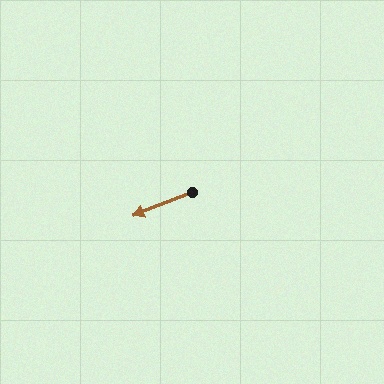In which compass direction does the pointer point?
West.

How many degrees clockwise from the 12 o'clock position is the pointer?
Approximately 249 degrees.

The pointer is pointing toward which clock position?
Roughly 8 o'clock.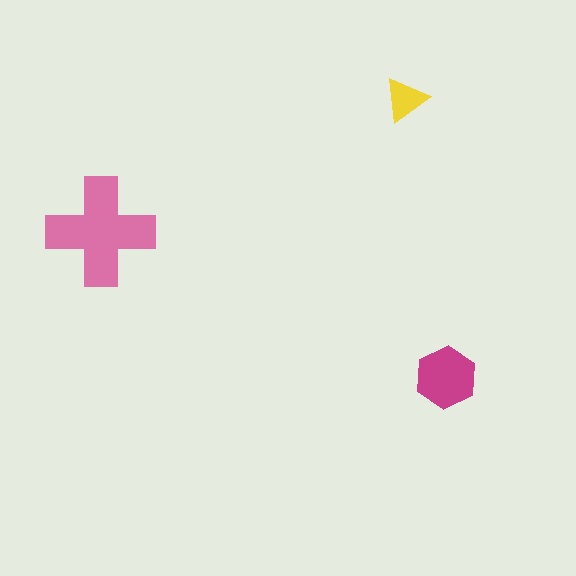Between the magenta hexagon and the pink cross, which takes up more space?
The pink cross.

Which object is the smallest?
The yellow triangle.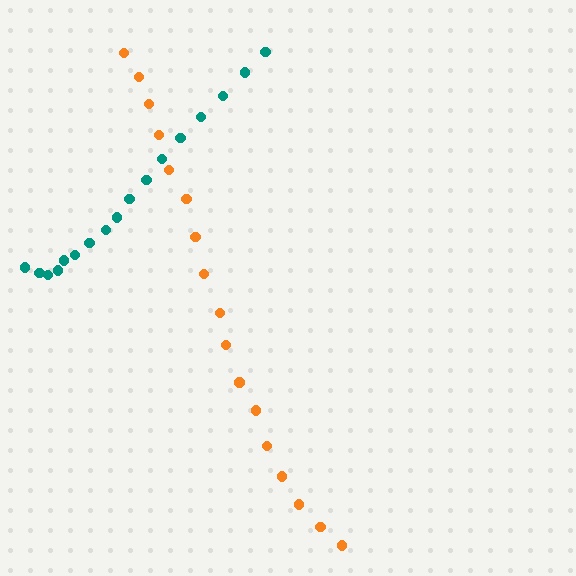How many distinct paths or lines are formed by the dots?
There are 2 distinct paths.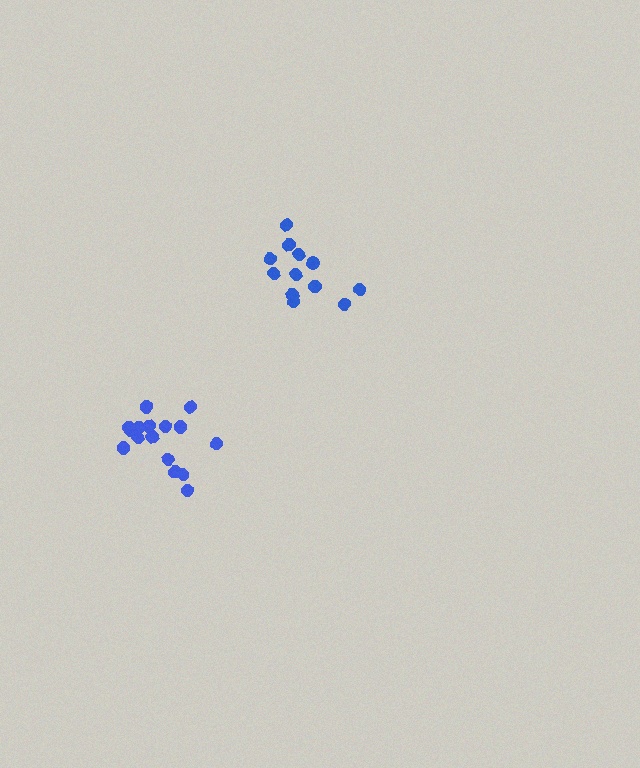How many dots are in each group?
Group 1: 17 dots, Group 2: 12 dots (29 total).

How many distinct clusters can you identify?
There are 2 distinct clusters.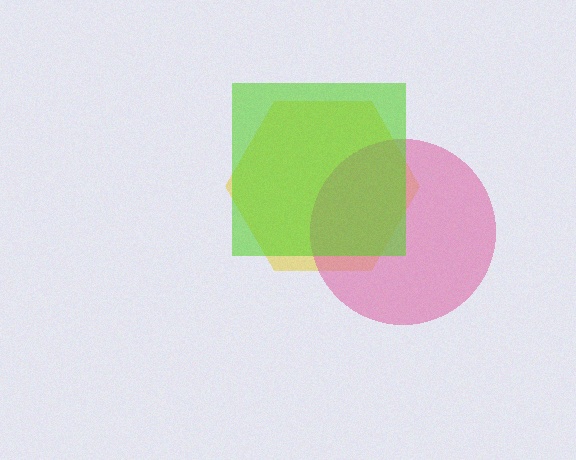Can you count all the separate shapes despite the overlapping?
Yes, there are 3 separate shapes.